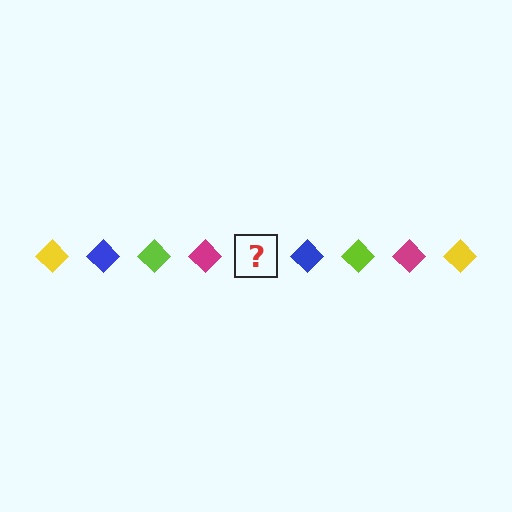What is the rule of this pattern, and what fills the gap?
The rule is that the pattern cycles through yellow, blue, lime, magenta diamonds. The gap should be filled with a yellow diamond.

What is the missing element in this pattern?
The missing element is a yellow diamond.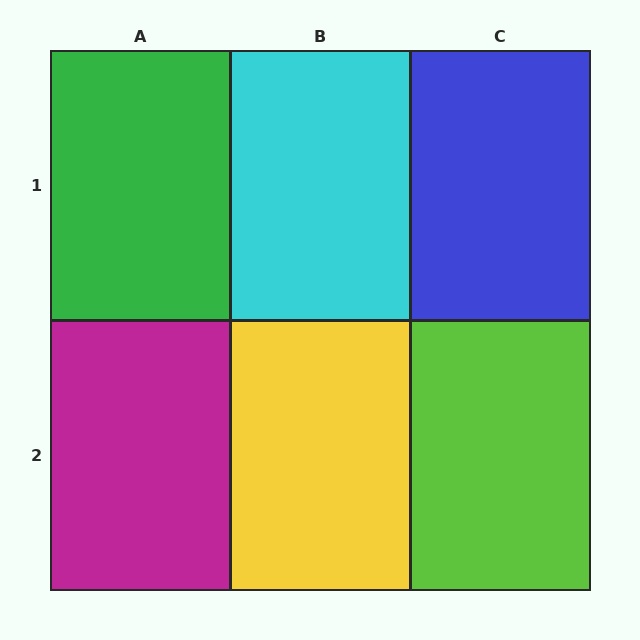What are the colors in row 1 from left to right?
Green, cyan, blue.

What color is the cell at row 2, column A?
Magenta.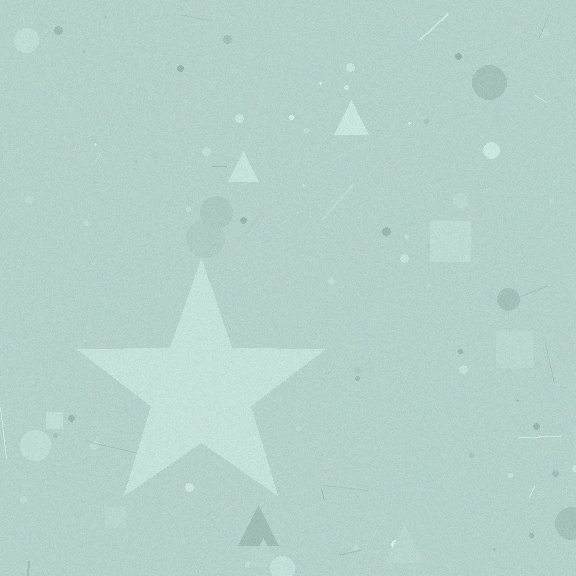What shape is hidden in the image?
A star is hidden in the image.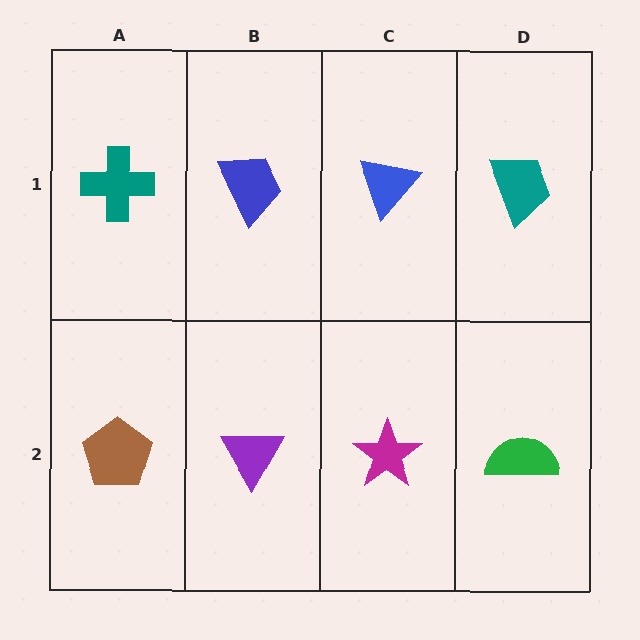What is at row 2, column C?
A magenta star.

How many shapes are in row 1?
4 shapes.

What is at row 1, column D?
A teal trapezoid.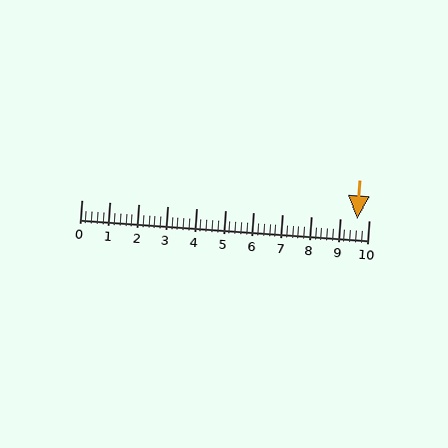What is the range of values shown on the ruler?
The ruler shows values from 0 to 10.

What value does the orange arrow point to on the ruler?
The orange arrow points to approximately 9.6.